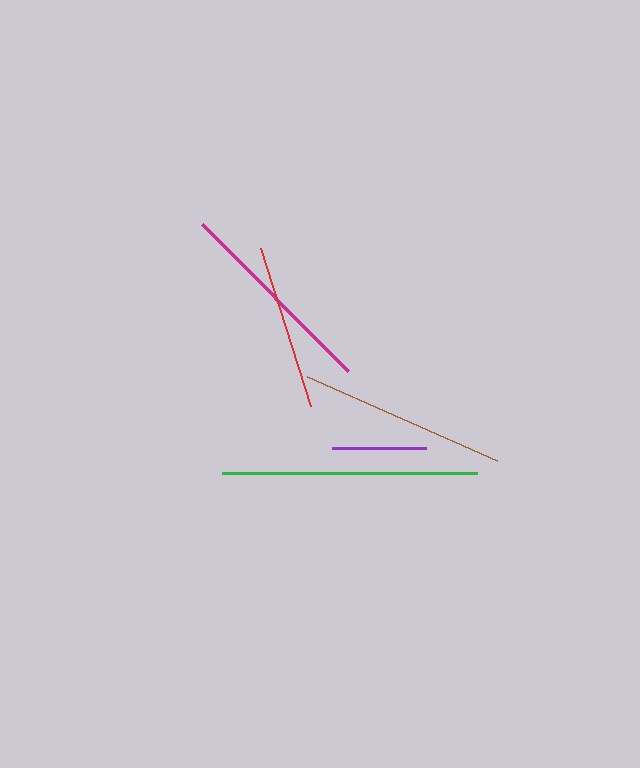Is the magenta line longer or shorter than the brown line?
The brown line is longer than the magenta line.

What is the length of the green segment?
The green segment is approximately 255 pixels long.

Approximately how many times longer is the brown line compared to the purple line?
The brown line is approximately 2.2 times the length of the purple line.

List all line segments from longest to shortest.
From longest to shortest: green, brown, magenta, red, purple.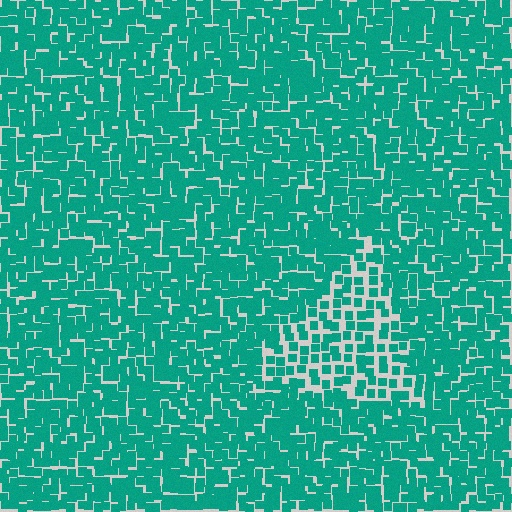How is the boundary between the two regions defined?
The boundary is defined by a change in element density (approximately 1.8x ratio). All elements are the same color, size, and shape.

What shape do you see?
I see a triangle.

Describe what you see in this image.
The image contains small teal elements arranged at two different densities. A triangle-shaped region is visible where the elements are less densely packed than the surrounding area.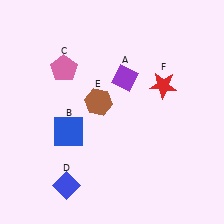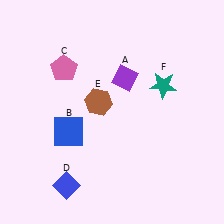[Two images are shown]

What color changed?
The star (F) changed from red in Image 1 to teal in Image 2.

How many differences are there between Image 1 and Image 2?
There is 1 difference between the two images.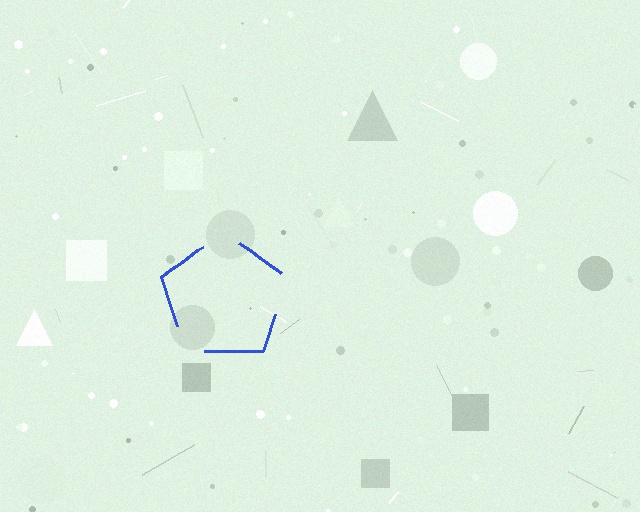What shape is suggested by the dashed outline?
The dashed outline suggests a pentagon.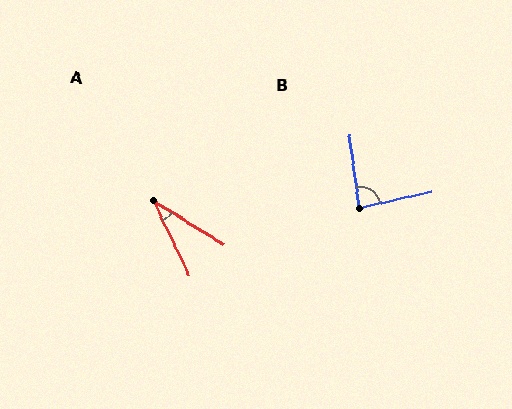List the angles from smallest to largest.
A (32°), B (84°).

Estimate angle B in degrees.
Approximately 84 degrees.